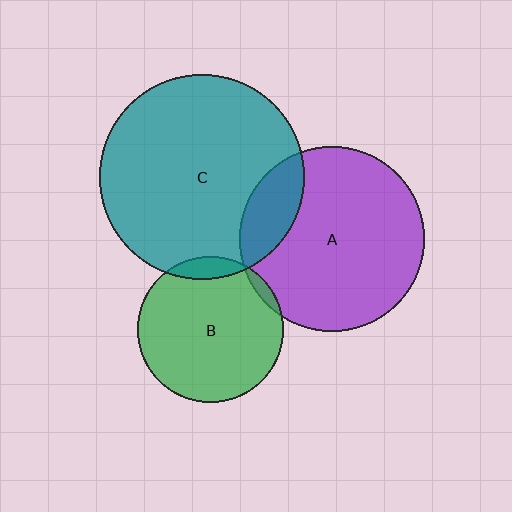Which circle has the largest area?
Circle C (teal).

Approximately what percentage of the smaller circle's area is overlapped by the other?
Approximately 5%.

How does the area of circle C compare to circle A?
Approximately 1.2 times.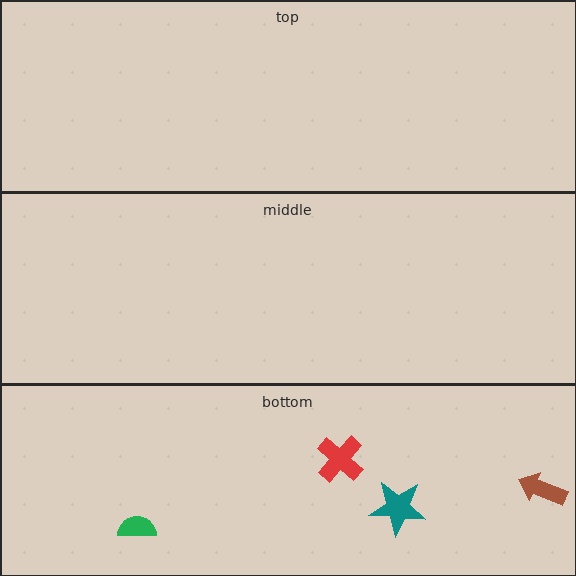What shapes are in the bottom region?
The red cross, the green semicircle, the brown arrow, the teal star.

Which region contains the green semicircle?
The bottom region.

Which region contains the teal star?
The bottom region.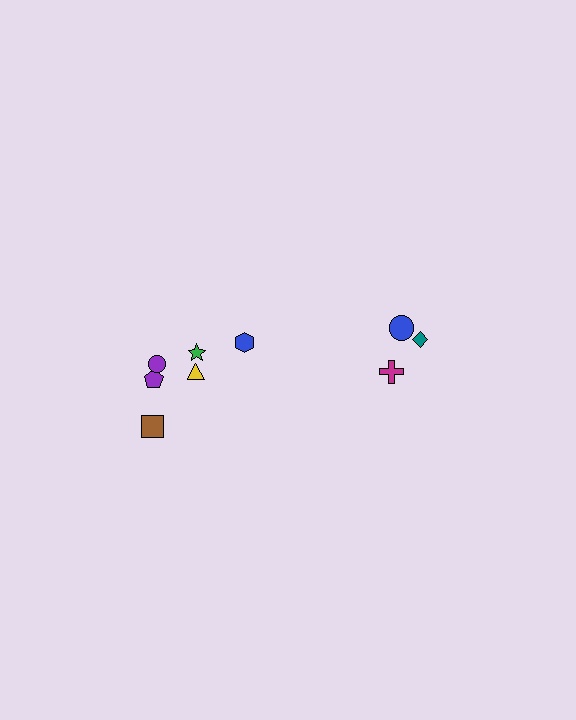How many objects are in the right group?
There are 3 objects.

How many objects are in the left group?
There are 6 objects.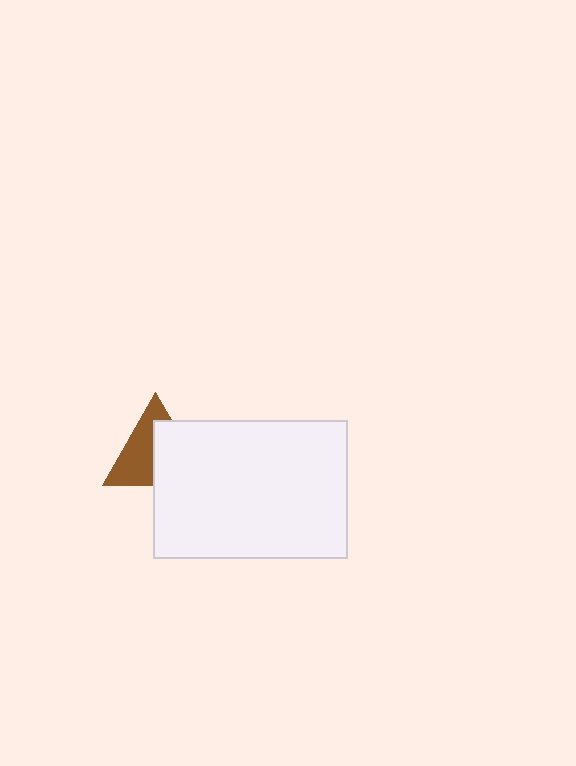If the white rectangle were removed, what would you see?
You would see the complete brown triangle.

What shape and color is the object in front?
The object in front is a white rectangle.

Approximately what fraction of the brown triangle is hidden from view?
Roughly 49% of the brown triangle is hidden behind the white rectangle.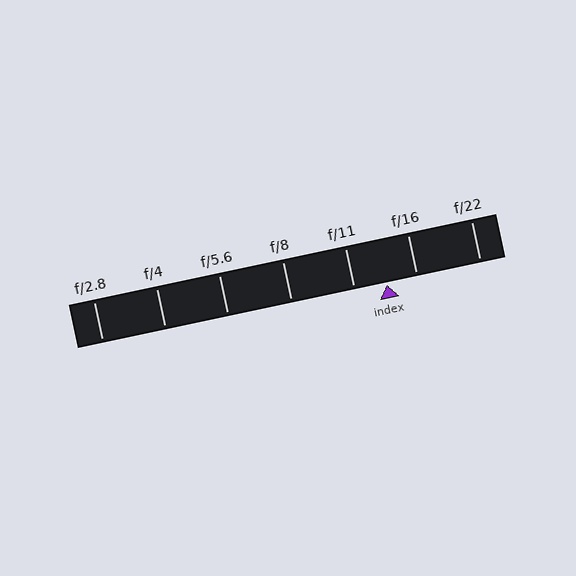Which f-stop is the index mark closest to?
The index mark is closest to f/16.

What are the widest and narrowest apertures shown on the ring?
The widest aperture shown is f/2.8 and the narrowest is f/22.